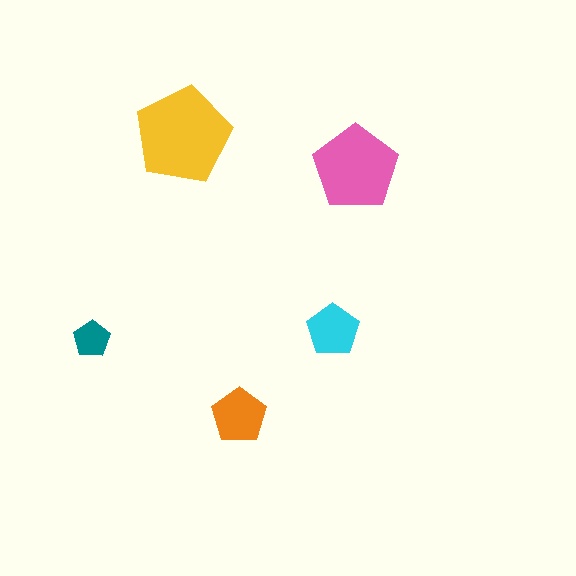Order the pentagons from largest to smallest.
the yellow one, the pink one, the orange one, the cyan one, the teal one.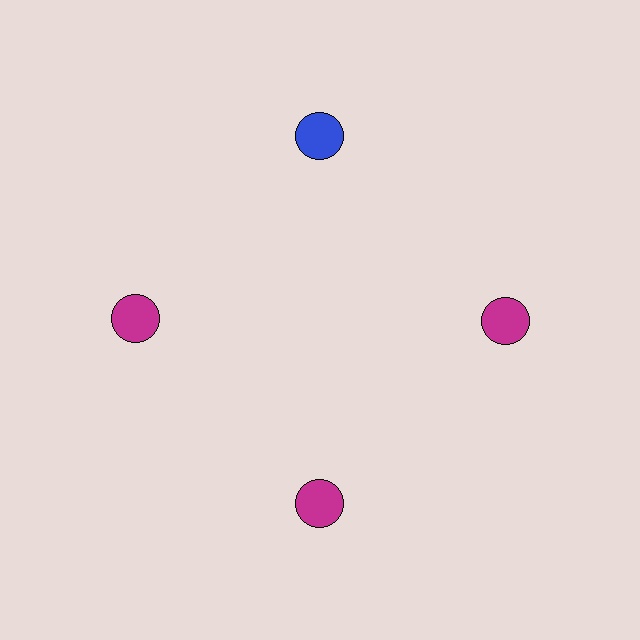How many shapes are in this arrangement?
There are 4 shapes arranged in a ring pattern.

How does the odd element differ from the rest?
It has a different color: blue instead of magenta.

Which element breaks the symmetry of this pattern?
The blue circle at roughly the 12 o'clock position breaks the symmetry. All other shapes are magenta circles.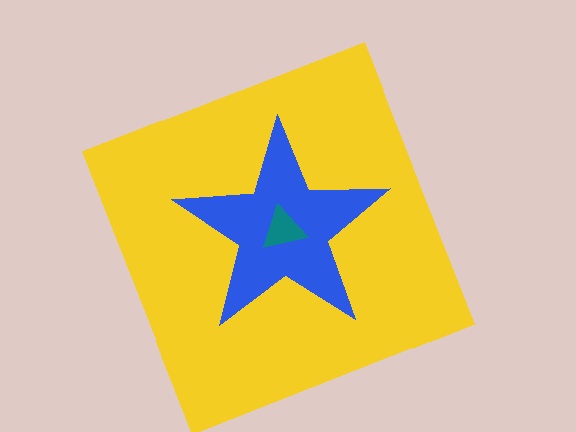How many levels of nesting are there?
3.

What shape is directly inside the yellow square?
The blue star.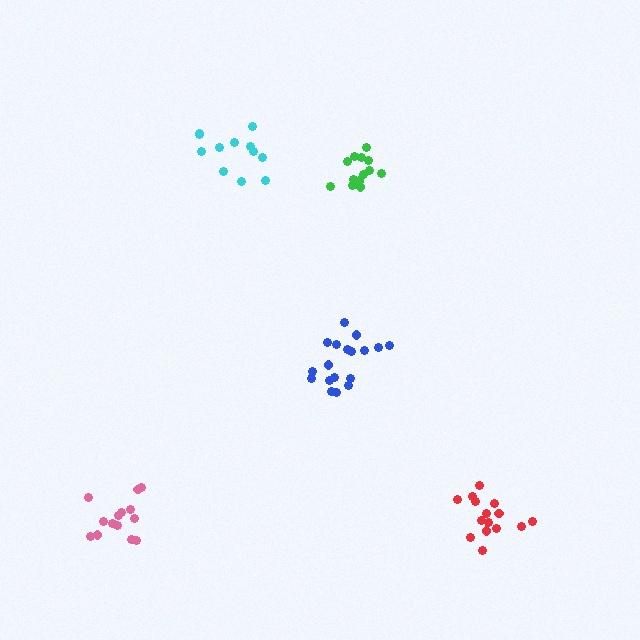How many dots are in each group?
Group 1: 15 dots, Group 2: 12 dots, Group 3: 18 dots, Group 4: 14 dots, Group 5: 14 dots (73 total).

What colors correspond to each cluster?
The clusters are colored: red, cyan, blue, green, pink.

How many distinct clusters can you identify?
There are 5 distinct clusters.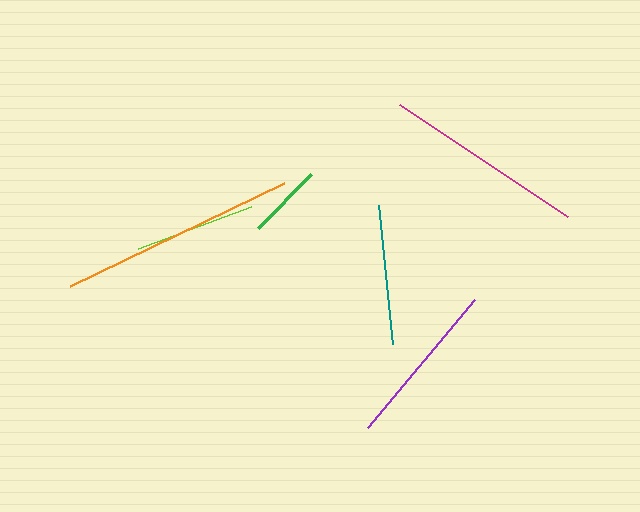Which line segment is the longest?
The orange line is the longest at approximately 237 pixels.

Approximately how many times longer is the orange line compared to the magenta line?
The orange line is approximately 1.2 times the length of the magenta line.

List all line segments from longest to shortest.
From longest to shortest: orange, magenta, purple, teal, lime, green.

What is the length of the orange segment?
The orange segment is approximately 237 pixels long.